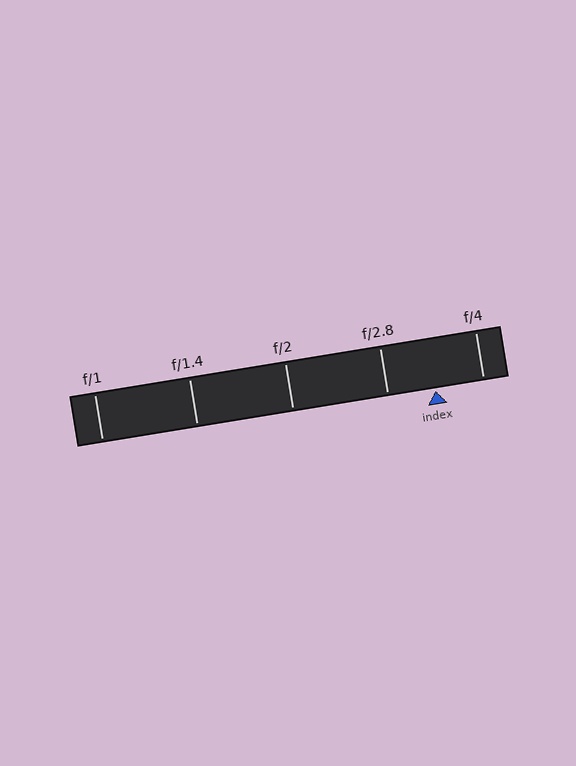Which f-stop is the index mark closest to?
The index mark is closest to f/2.8.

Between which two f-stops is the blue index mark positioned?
The index mark is between f/2.8 and f/4.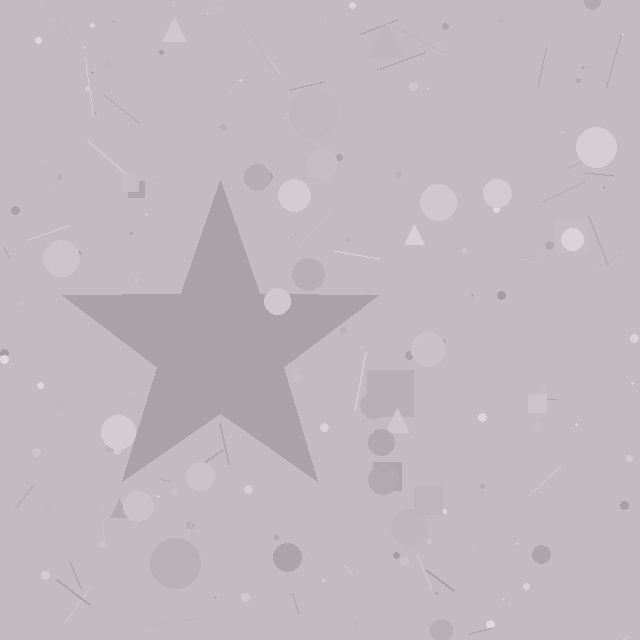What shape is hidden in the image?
A star is hidden in the image.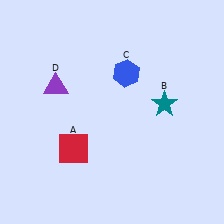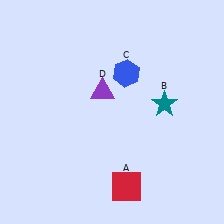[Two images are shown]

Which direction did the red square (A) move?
The red square (A) moved right.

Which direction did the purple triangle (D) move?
The purple triangle (D) moved right.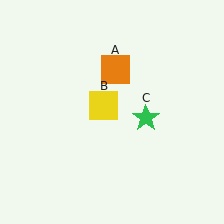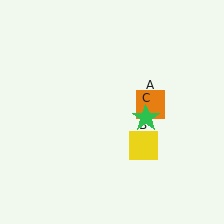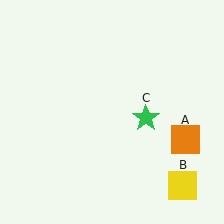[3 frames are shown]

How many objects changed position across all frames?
2 objects changed position: orange square (object A), yellow square (object B).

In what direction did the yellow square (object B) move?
The yellow square (object B) moved down and to the right.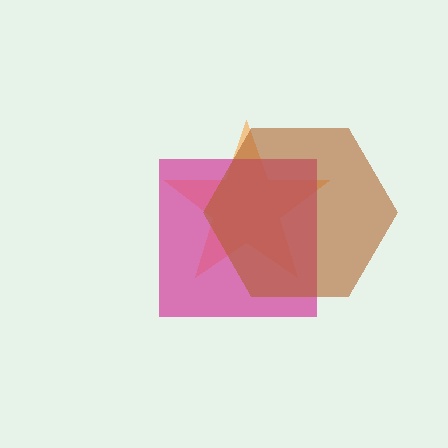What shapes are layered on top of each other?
The layered shapes are: an orange star, a magenta square, a brown hexagon.